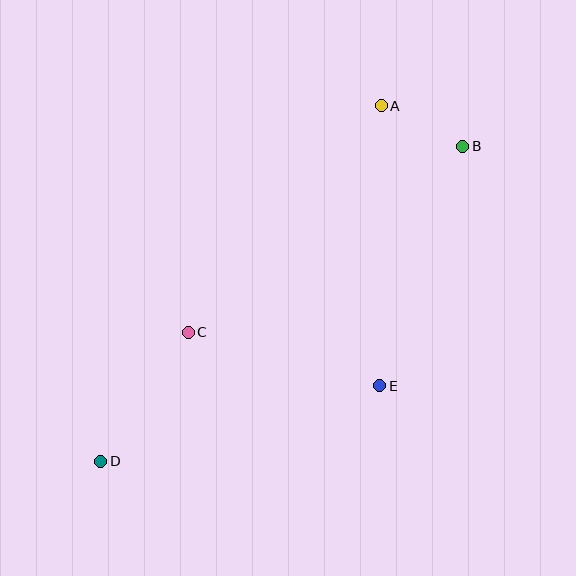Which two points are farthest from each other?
Points B and D are farthest from each other.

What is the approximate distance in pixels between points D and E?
The distance between D and E is approximately 289 pixels.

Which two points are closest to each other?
Points A and B are closest to each other.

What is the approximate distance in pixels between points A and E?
The distance between A and E is approximately 280 pixels.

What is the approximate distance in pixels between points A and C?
The distance between A and C is approximately 298 pixels.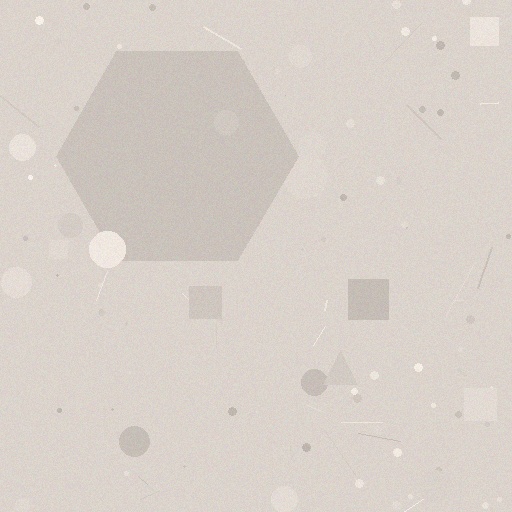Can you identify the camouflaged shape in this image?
The camouflaged shape is a hexagon.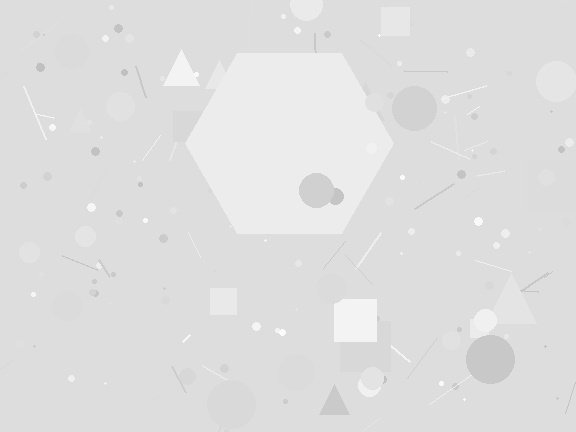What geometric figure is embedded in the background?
A hexagon is embedded in the background.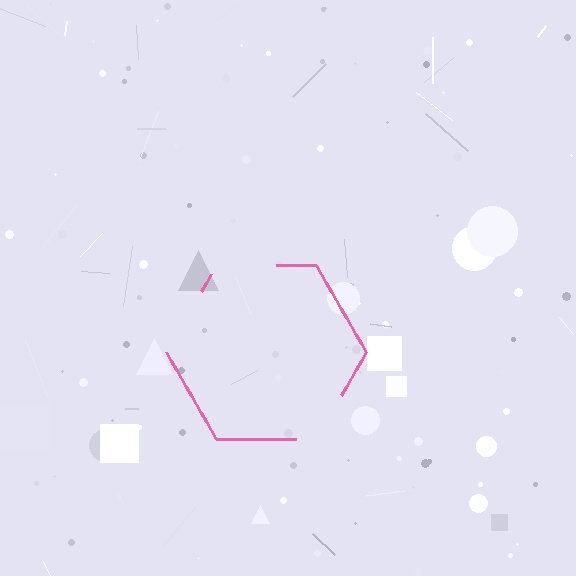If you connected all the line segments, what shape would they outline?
They would outline a hexagon.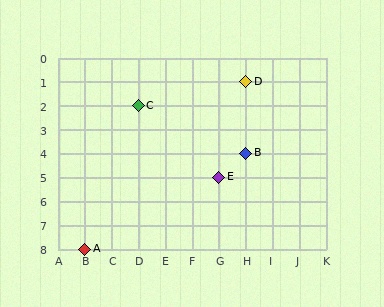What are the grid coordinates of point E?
Point E is at grid coordinates (G, 5).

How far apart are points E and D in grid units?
Points E and D are 1 column and 4 rows apart (about 4.1 grid units diagonally).